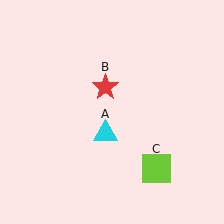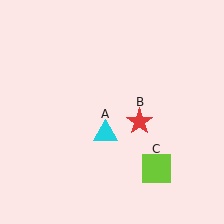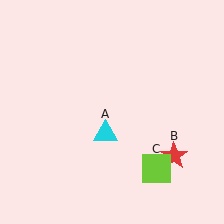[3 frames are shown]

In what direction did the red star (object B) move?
The red star (object B) moved down and to the right.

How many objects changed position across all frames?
1 object changed position: red star (object B).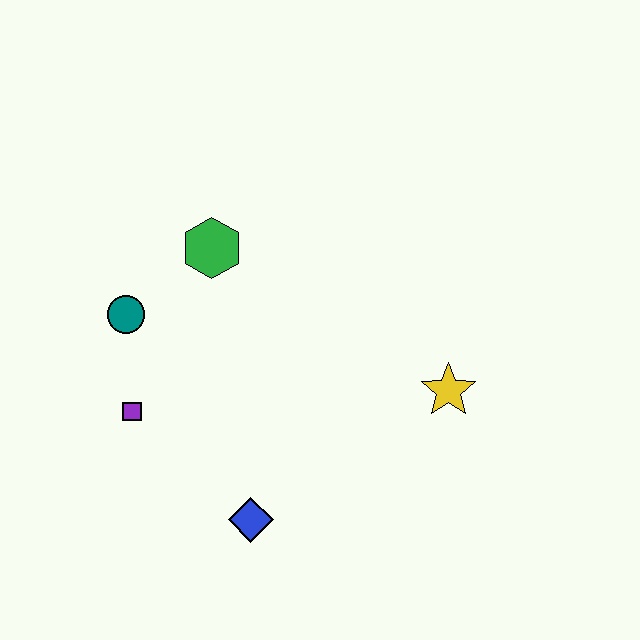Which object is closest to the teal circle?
The purple square is closest to the teal circle.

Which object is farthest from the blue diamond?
The green hexagon is farthest from the blue diamond.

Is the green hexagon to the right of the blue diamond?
No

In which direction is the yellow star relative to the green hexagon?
The yellow star is to the right of the green hexagon.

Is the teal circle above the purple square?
Yes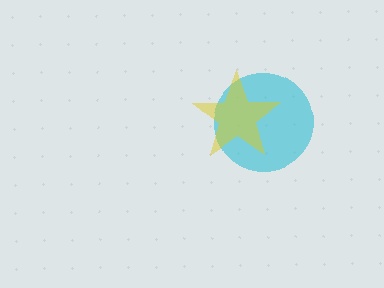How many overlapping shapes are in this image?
There are 2 overlapping shapes in the image.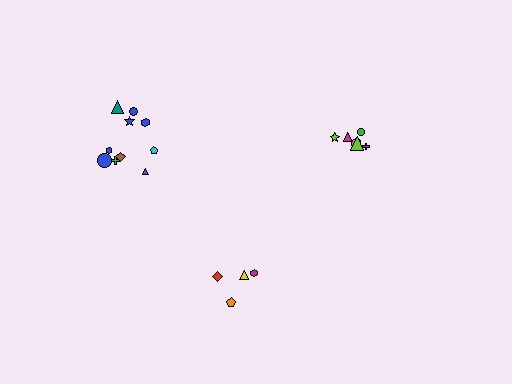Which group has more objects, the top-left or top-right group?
The top-left group.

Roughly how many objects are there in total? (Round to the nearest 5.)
Roughly 20 objects in total.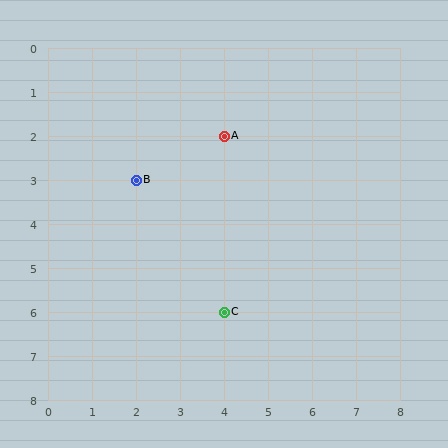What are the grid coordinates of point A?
Point A is at grid coordinates (4, 2).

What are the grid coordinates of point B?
Point B is at grid coordinates (2, 3).